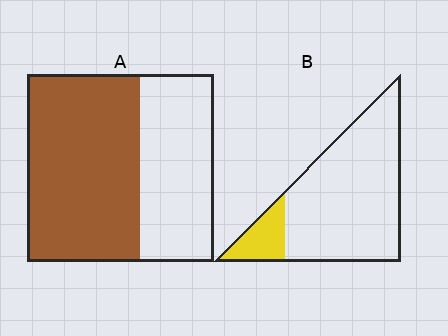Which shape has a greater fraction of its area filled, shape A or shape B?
Shape A.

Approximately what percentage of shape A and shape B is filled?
A is approximately 60% and B is approximately 15%.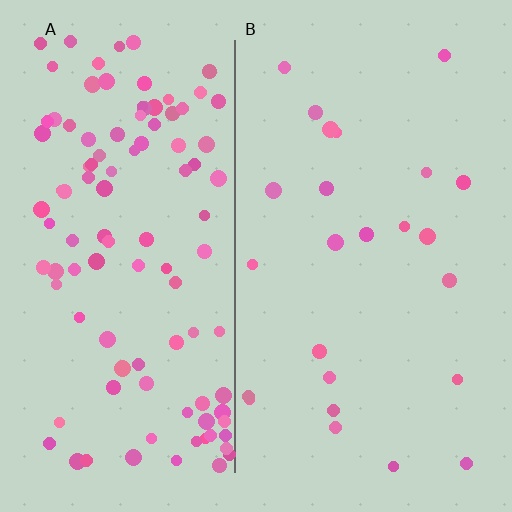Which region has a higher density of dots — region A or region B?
A (the left).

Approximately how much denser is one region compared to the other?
Approximately 4.4× — region A over region B.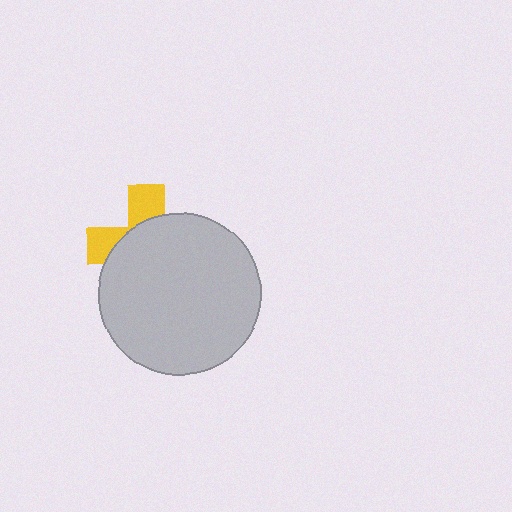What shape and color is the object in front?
The object in front is a light gray circle.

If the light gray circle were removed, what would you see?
You would see the complete yellow cross.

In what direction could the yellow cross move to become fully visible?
The yellow cross could move up. That would shift it out from behind the light gray circle entirely.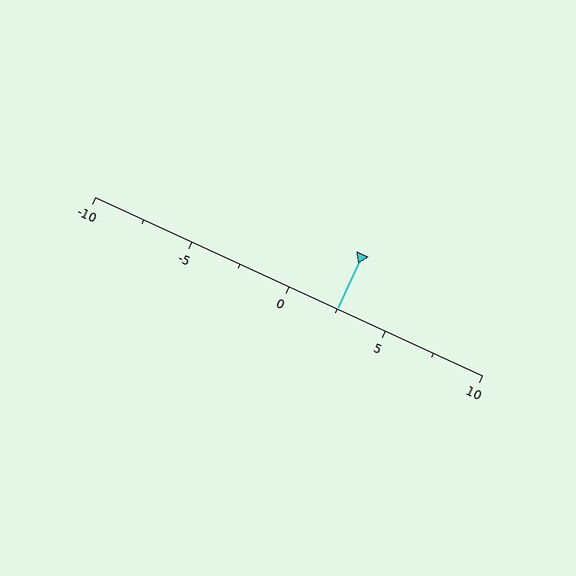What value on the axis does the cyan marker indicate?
The marker indicates approximately 2.5.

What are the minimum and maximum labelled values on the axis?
The axis runs from -10 to 10.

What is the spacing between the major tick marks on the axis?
The major ticks are spaced 5 apart.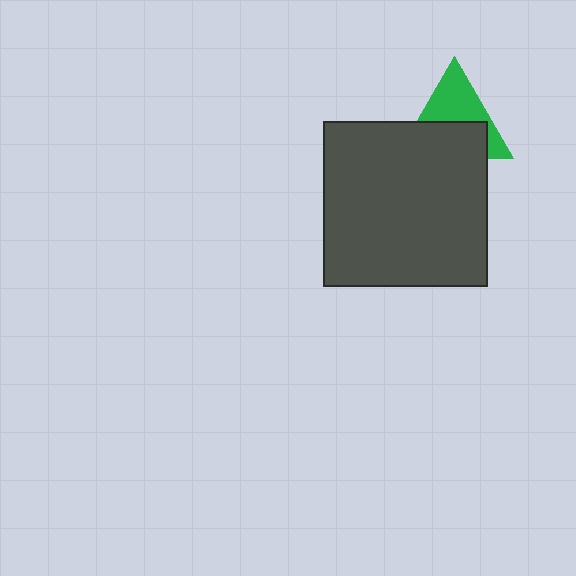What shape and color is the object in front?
The object in front is a dark gray square.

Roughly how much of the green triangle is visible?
About half of it is visible (roughly 50%).